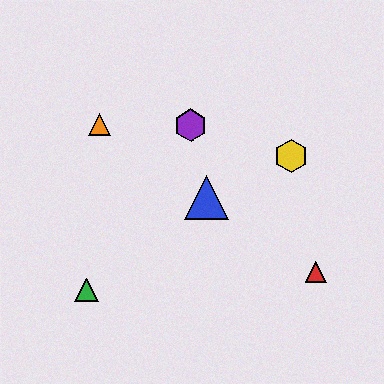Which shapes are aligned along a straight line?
The red triangle, the blue triangle, the orange triangle are aligned along a straight line.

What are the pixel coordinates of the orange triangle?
The orange triangle is at (100, 125).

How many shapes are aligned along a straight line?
3 shapes (the red triangle, the blue triangle, the orange triangle) are aligned along a straight line.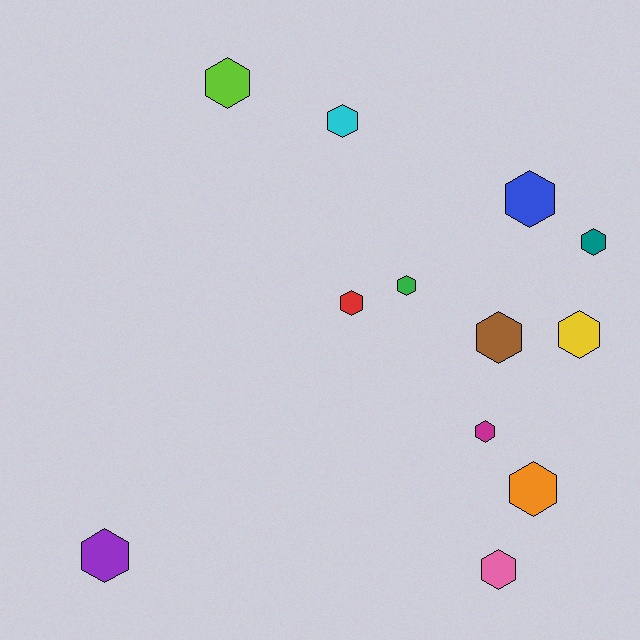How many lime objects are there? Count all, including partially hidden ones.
There is 1 lime object.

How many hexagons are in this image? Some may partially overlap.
There are 12 hexagons.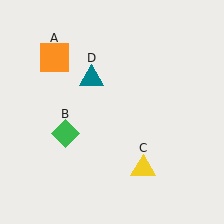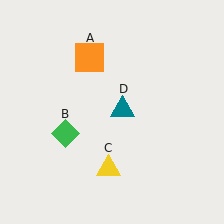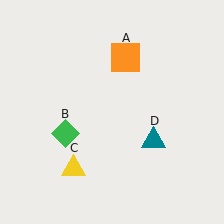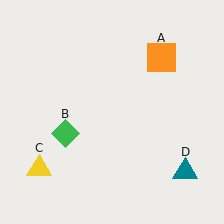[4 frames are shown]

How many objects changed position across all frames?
3 objects changed position: orange square (object A), yellow triangle (object C), teal triangle (object D).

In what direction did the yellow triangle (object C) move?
The yellow triangle (object C) moved left.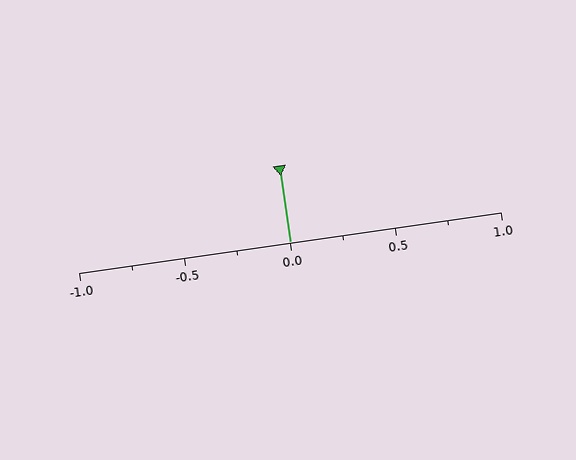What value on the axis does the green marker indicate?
The marker indicates approximately 0.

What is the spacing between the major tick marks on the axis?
The major ticks are spaced 0.5 apart.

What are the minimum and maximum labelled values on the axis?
The axis runs from -1.0 to 1.0.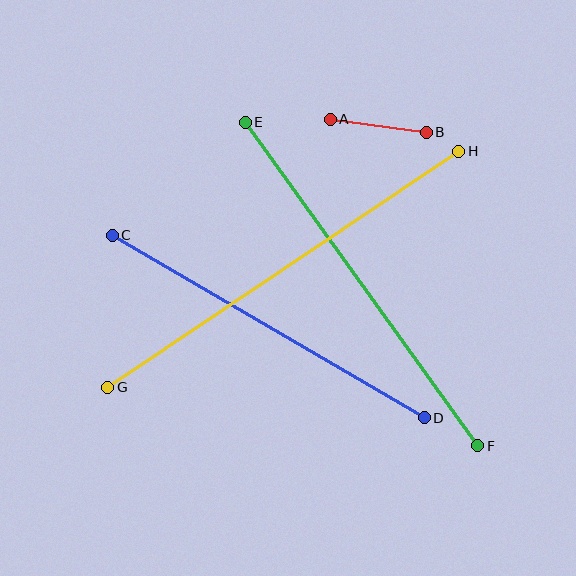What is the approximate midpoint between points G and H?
The midpoint is at approximately (283, 269) pixels.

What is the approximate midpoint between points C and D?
The midpoint is at approximately (268, 326) pixels.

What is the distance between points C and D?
The distance is approximately 362 pixels.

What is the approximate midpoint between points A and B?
The midpoint is at approximately (378, 126) pixels.